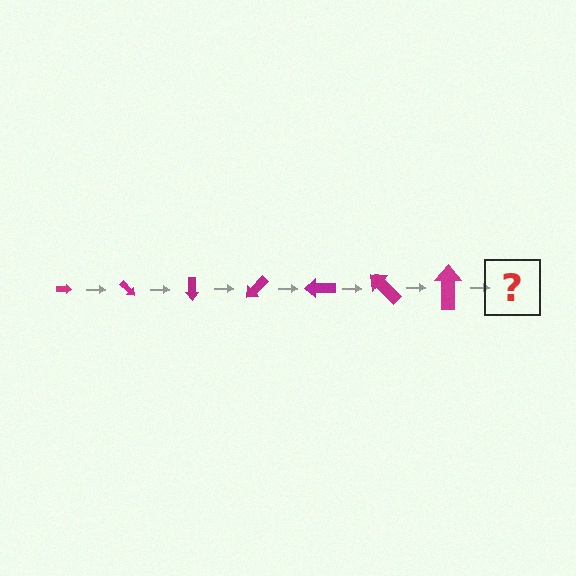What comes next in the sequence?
The next element should be an arrow, larger than the previous one and rotated 315 degrees from the start.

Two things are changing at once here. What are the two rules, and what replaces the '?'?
The two rules are that the arrow grows larger each step and it rotates 45 degrees each step. The '?' should be an arrow, larger than the previous one and rotated 315 degrees from the start.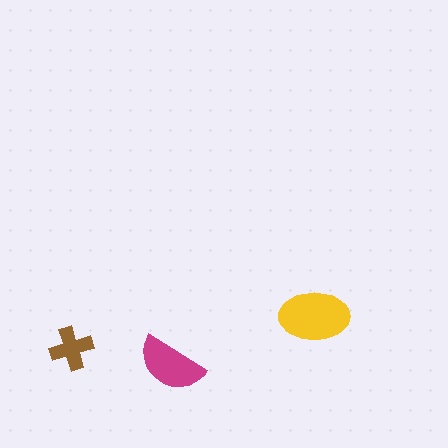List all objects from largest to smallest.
The yellow ellipse, the magenta semicircle, the brown cross.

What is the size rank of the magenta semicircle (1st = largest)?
2nd.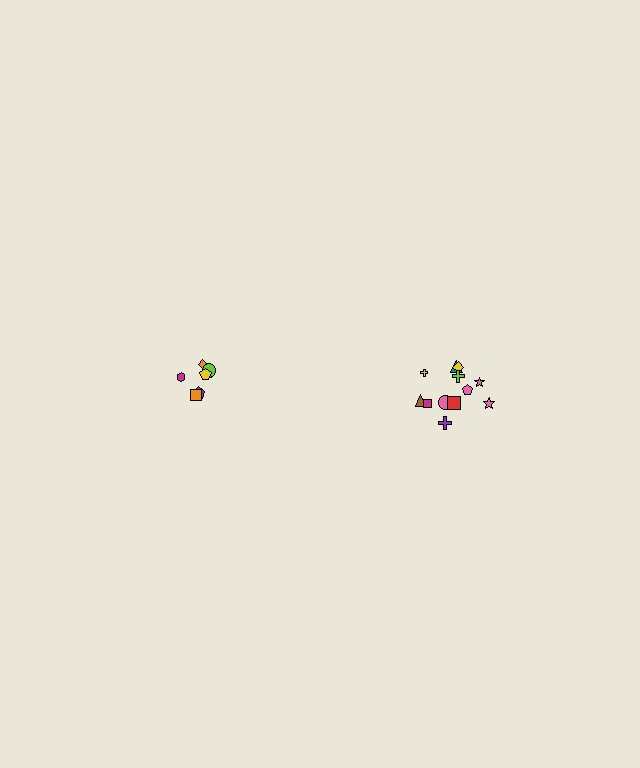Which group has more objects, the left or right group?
The right group.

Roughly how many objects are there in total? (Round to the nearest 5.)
Roughly 20 objects in total.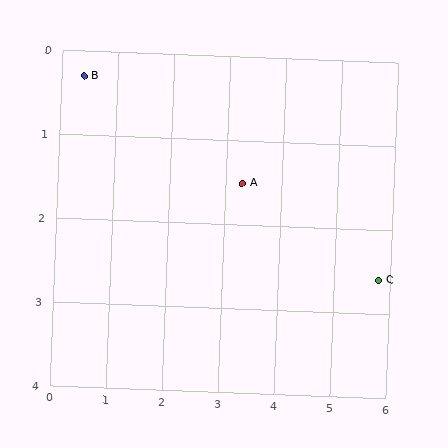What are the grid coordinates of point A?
Point A is at approximately (3.3, 1.5).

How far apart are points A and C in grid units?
Points A and C are about 2.7 grid units apart.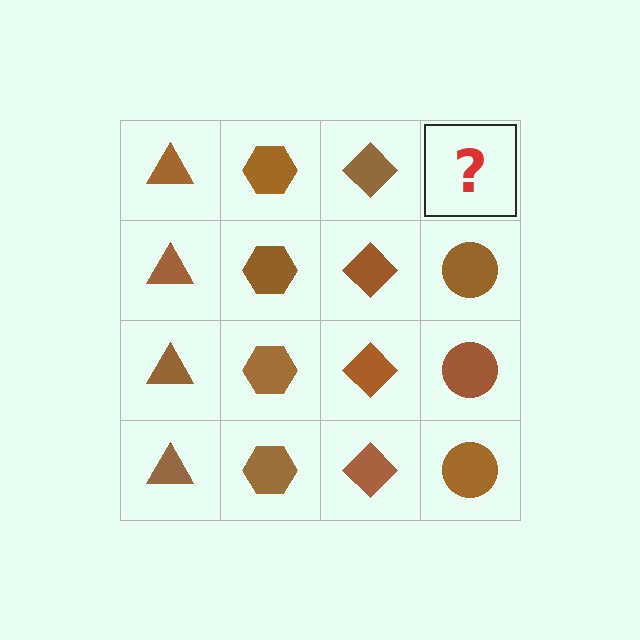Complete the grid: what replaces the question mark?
The question mark should be replaced with a brown circle.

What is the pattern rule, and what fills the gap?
The rule is that each column has a consistent shape. The gap should be filled with a brown circle.